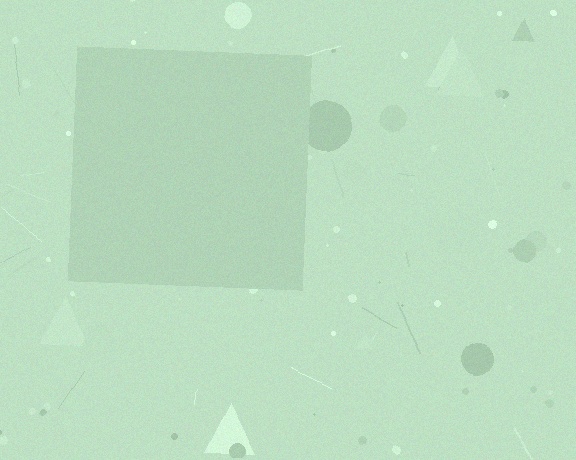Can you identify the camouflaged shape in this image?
The camouflaged shape is a square.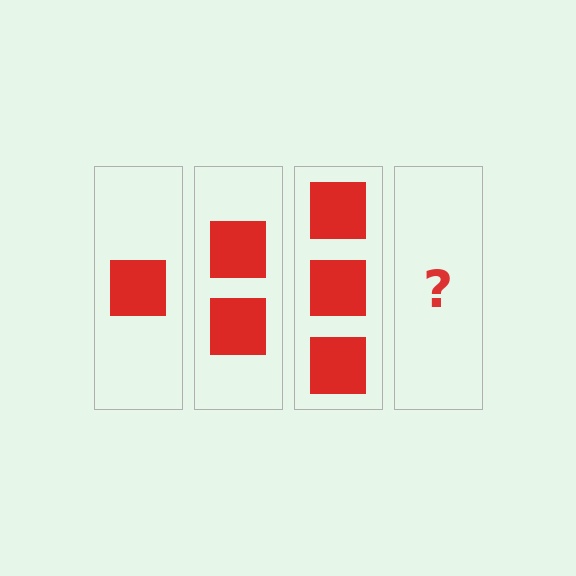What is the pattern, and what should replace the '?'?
The pattern is that each step adds one more square. The '?' should be 4 squares.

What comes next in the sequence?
The next element should be 4 squares.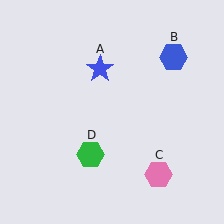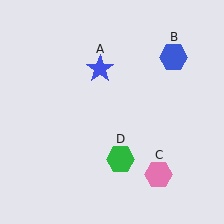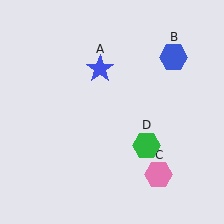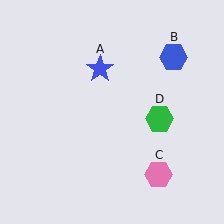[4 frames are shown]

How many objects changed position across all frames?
1 object changed position: green hexagon (object D).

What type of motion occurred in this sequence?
The green hexagon (object D) rotated counterclockwise around the center of the scene.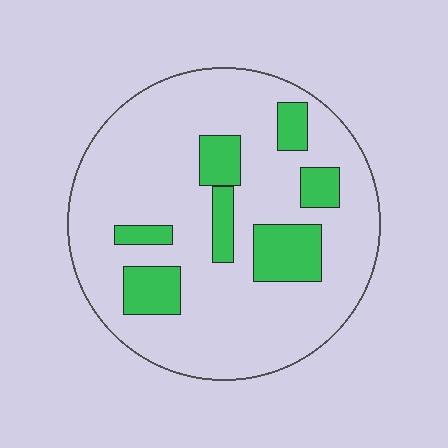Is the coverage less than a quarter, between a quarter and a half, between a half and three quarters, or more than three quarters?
Less than a quarter.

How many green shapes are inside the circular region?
7.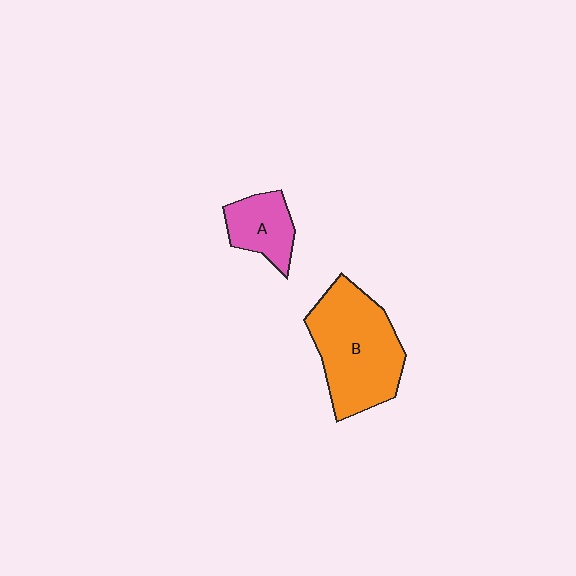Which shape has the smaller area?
Shape A (pink).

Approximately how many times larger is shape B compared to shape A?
Approximately 2.3 times.